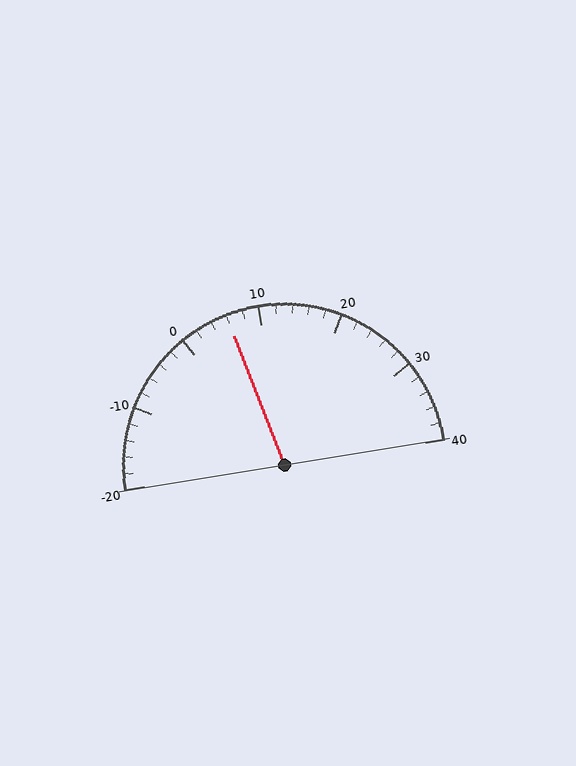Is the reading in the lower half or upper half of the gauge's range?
The reading is in the lower half of the range (-20 to 40).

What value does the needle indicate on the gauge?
The needle indicates approximately 6.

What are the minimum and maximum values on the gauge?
The gauge ranges from -20 to 40.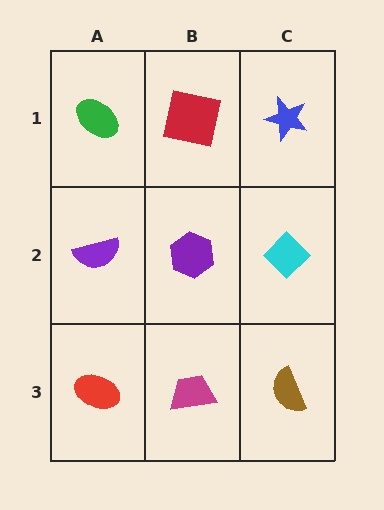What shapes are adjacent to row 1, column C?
A cyan diamond (row 2, column C), a red square (row 1, column B).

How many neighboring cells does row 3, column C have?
2.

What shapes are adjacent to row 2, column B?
A red square (row 1, column B), a magenta trapezoid (row 3, column B), a purple semicircle (row 2, column A), a cyan diamond (row 2, column C).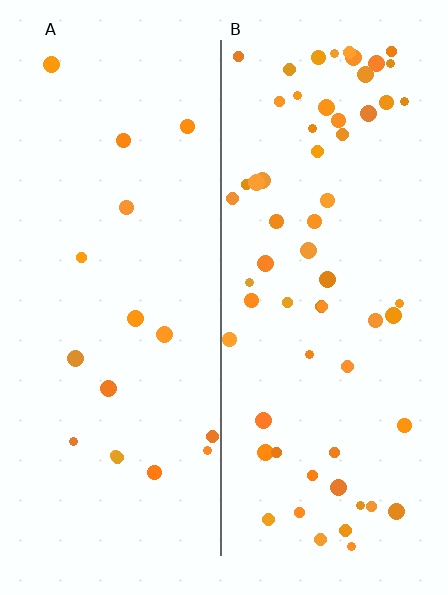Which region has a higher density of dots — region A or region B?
B (the right).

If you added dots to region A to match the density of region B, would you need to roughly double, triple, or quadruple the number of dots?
Approximately quadruple.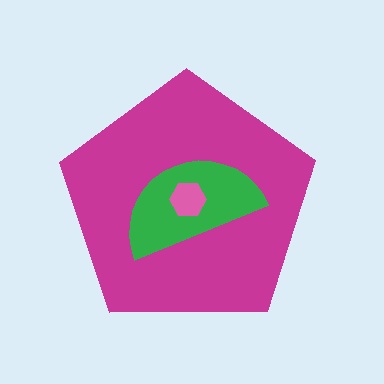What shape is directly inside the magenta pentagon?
The green semicircle.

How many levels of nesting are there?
3.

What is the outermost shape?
The magenta pentagon.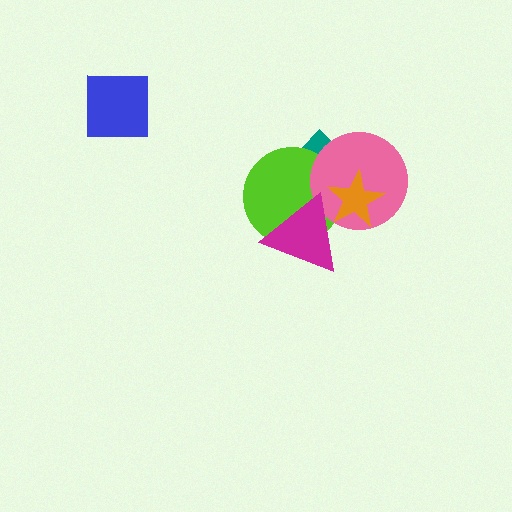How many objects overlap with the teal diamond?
4 objects overlap with the teal diamond.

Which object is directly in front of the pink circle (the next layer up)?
The orange star is directly in front of the pink circle.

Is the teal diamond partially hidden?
Yes, it is partially covered by another shape.